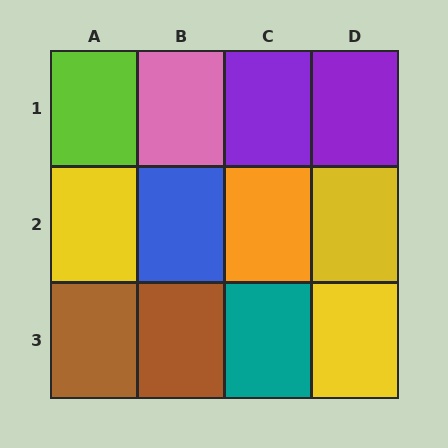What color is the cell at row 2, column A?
Yellow.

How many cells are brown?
2 cells are brown.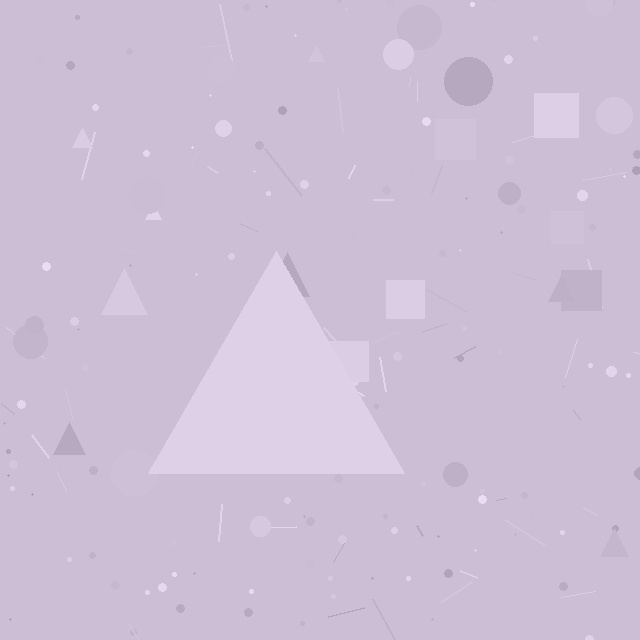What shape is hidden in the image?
A triangle is hidden in the image.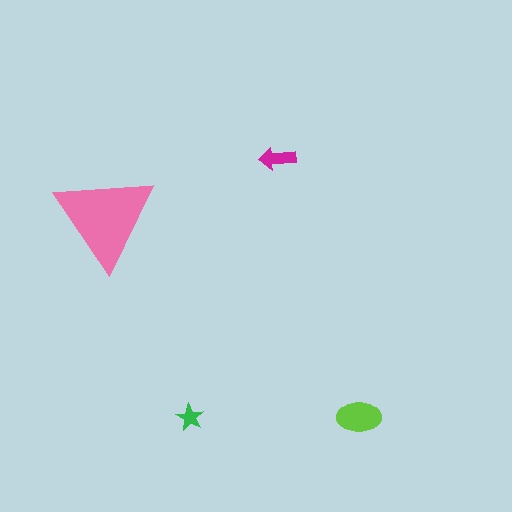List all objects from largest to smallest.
The pink triangle, the lime ellipse, the magenta arrow, the green star.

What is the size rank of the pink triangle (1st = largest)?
1st.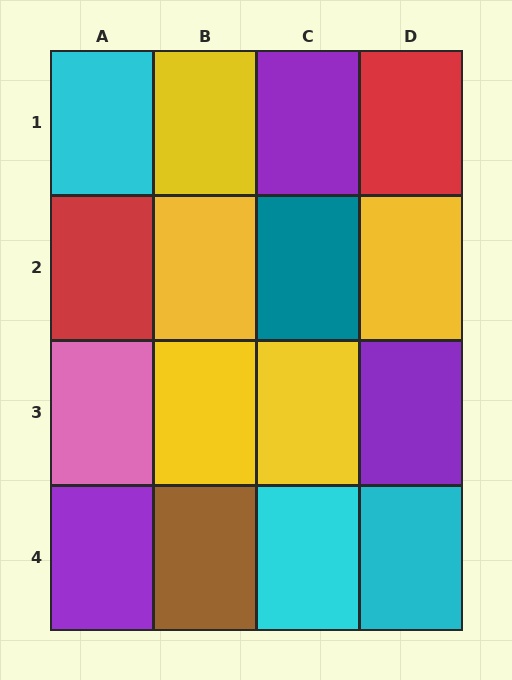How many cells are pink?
1 cell is pink.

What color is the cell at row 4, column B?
Brown.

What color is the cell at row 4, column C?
Cyan.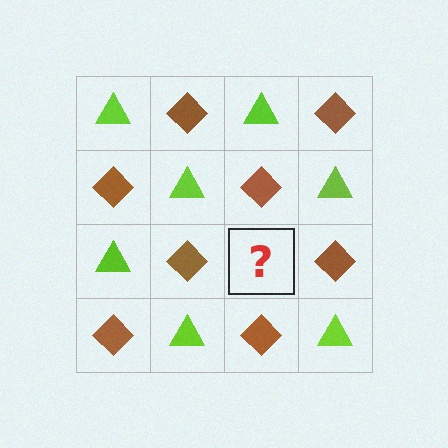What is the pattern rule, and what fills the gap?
The rule is that it alternates lime triangle and brown diamond in a checkerboard pattern. The gap should be filled with a lime triangle.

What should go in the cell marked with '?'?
The missing cell should contain a lime triangle.